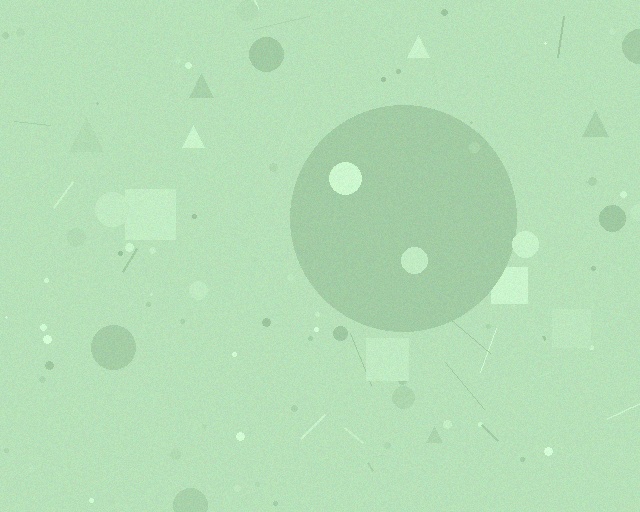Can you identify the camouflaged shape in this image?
The camouflaged shape is a circle.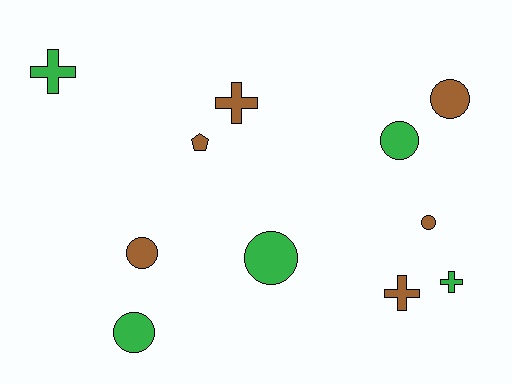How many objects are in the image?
There are 11 objects.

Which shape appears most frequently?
Circle, with 6 objects.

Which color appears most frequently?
Brown, with 6 objects.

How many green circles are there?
There are 3 green circles.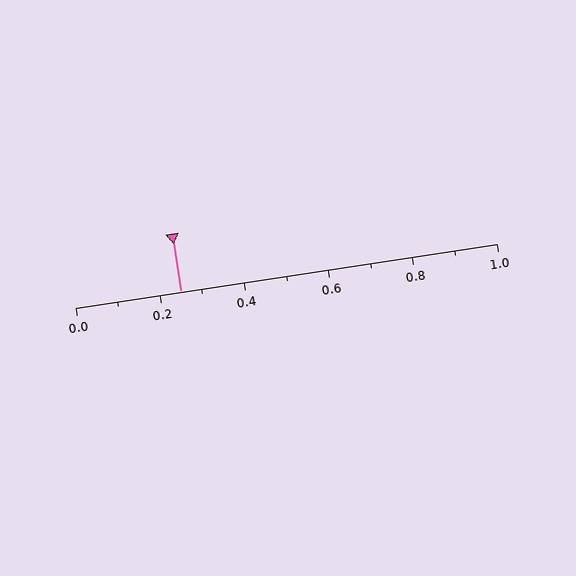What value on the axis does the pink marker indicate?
The marker indicates approximately 0.25.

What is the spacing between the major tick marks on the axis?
The major ticks are spaced 0.2 apart.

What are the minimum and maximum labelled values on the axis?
The axis runs from 0.0 to 1.0.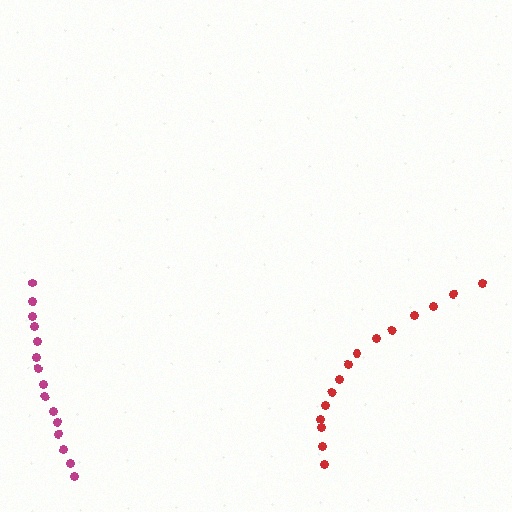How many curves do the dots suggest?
There are 2 distinct paths.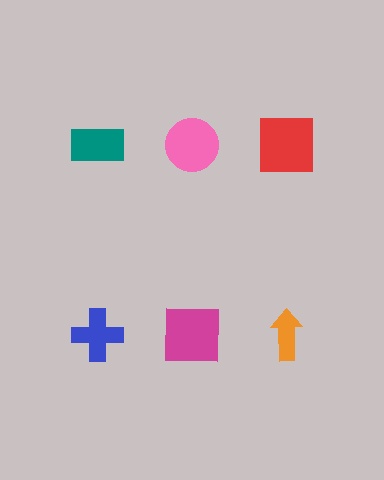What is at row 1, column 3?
A red square.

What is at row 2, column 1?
A blue cross.